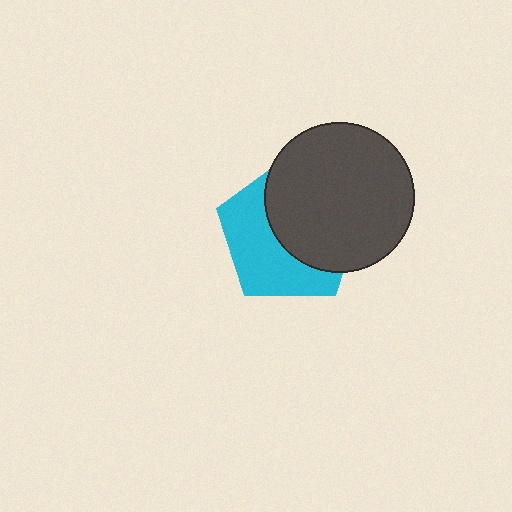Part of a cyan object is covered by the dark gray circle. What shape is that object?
It is a pentagon.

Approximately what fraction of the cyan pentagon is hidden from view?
Roughly 53% of the cyan pentagon is hidden behind the dark gray circle.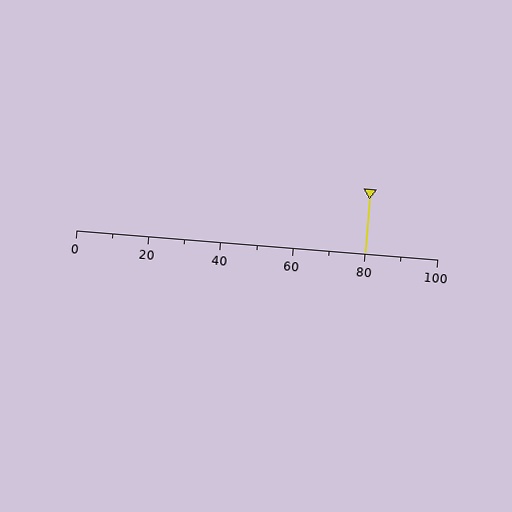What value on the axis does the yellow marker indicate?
The marker indicates approximately 80.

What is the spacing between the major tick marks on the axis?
The major ticks are spaced 20 apart.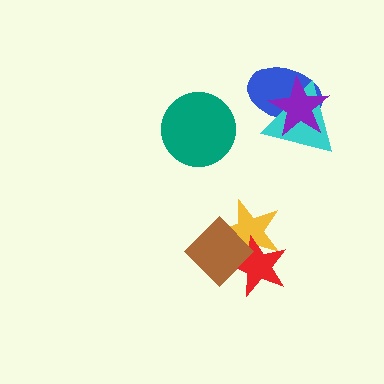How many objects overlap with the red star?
2 objects overlap with the red star.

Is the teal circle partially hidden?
No, no other shape covers it.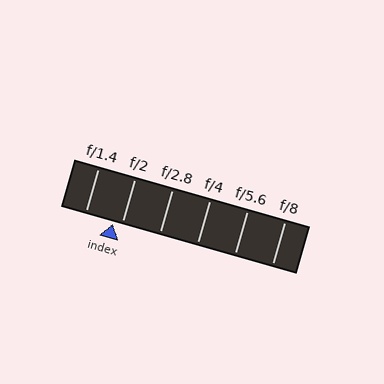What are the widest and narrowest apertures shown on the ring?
The widest aperture shown is f/1.4 and the narrowest is f/8.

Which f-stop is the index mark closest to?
The index mark is closest to f/2.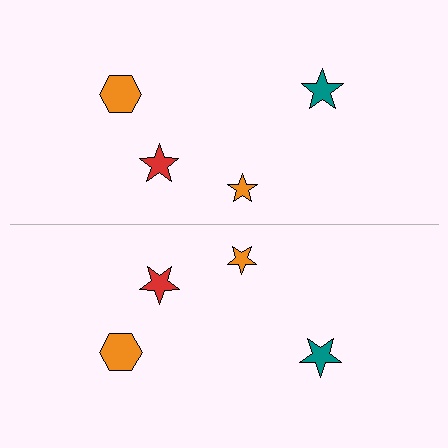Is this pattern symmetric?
Yes, this pattern has bilateral (reflection) symmetry.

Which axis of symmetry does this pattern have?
The pattern has a horizontal axis of symmetry running through the center of the image.